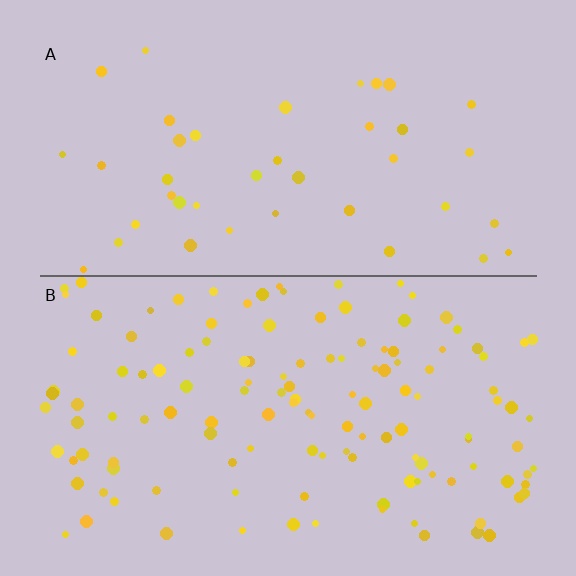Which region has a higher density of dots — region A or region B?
B (the bottom).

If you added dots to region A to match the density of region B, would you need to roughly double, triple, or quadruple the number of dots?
Approximately triple.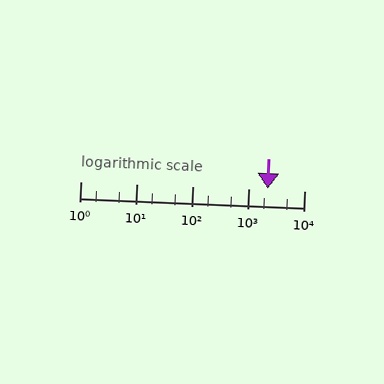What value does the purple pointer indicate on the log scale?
The pointer indicates approximately 2200.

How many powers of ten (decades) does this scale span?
The scale spans 4 decades, from 1 to 10000.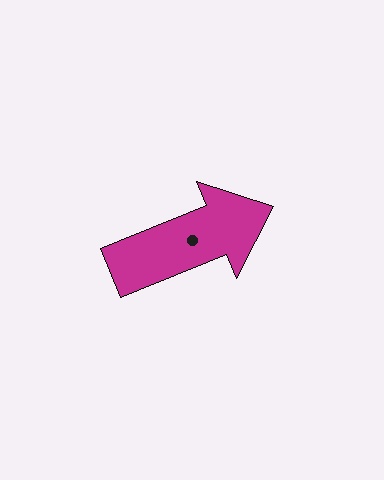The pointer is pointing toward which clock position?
Roughly 2 o'clock.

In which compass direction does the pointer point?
East.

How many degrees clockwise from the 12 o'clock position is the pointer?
Approximately 68 degrees.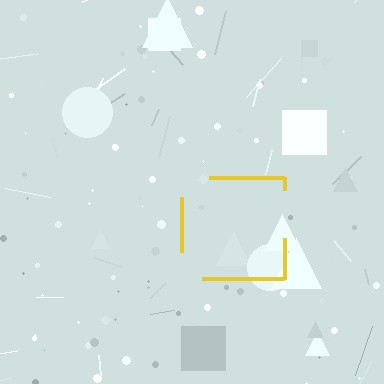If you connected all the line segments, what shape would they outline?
They would outline a square.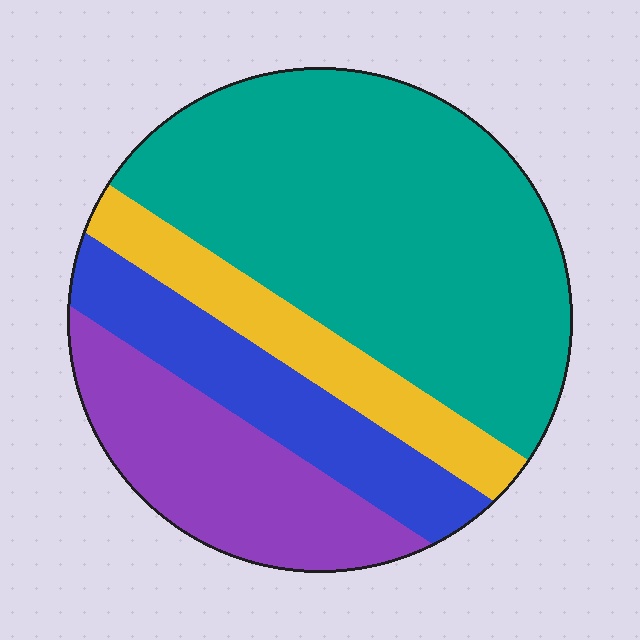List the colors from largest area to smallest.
From largest to smallest: teal, purple, blue, yellow.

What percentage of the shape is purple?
Purple covers roughly 20% of the shape.